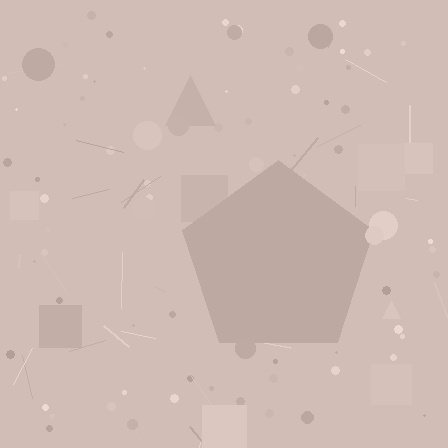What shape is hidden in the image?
A pentagon is hidden in the image.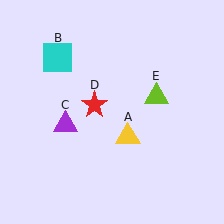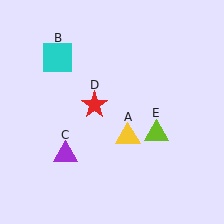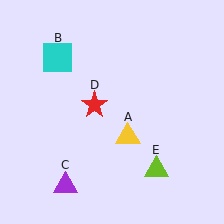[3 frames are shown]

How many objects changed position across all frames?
2 objects changed position: purple triangle (object C), lime triangle (object E).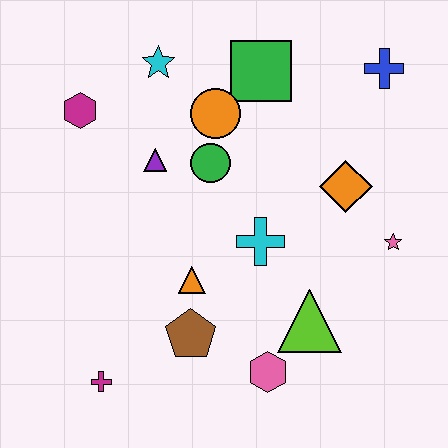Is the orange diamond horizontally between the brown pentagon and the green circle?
No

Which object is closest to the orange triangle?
The brown pentagon is closest to the orange triangle.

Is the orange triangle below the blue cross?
Yes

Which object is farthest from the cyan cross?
The magenta hexagon is farthest from the cyan cross.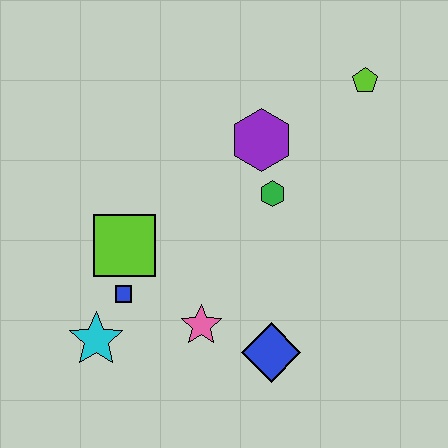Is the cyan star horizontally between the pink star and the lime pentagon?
No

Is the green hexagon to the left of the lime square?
No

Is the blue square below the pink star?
No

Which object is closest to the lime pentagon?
The purple hexagon is closest to the lime pentagon.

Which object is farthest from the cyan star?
The lime pentagon is farthest from the cyan star.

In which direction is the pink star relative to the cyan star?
The pink star is to the right of the cyan star.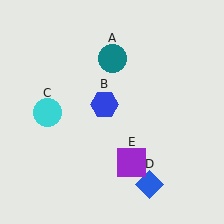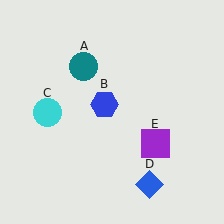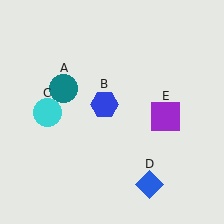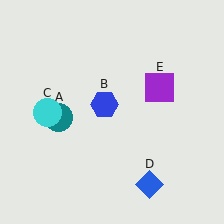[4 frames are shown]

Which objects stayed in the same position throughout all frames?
Blue hexagon (object B) and cyan circle (object C) and blue diamond (object D) remained stationary.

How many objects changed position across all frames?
2 objects changed position: teal circle (object A), purple square (object E).